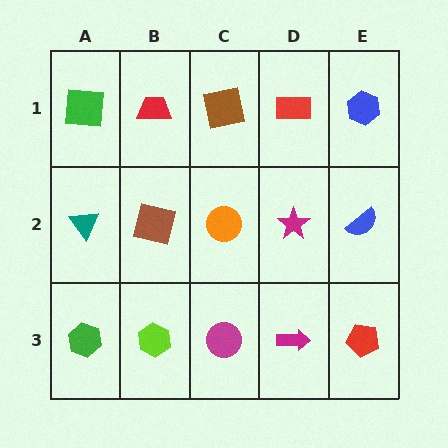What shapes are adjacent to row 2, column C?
A brown square (row 1, column C), a magenta circle (row 3, column C), a brown square (row 2, column B), a magenta star (row 2, column D).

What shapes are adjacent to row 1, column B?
A brown square (row 2, column B), a green square (row 1, column A), a brown square (row 1, column C).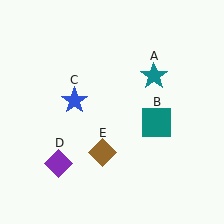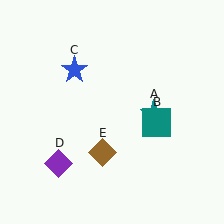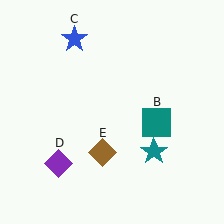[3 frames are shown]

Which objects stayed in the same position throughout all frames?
Teal square (object B) and purple diamond (object D) and brown diamond (object E) remained stationary.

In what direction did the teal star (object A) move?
The teal star (object A) moved down.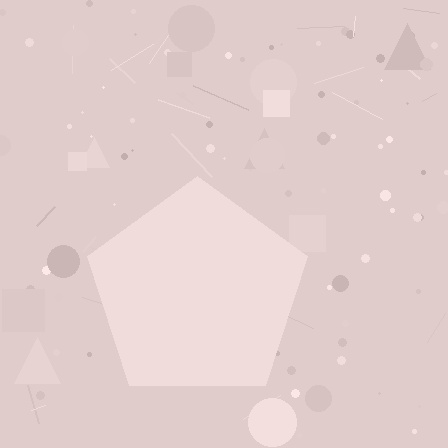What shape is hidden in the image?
A pentagon is hidden in the image.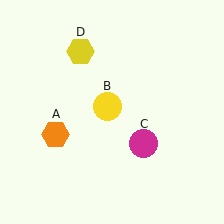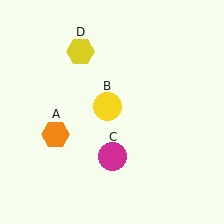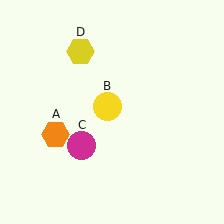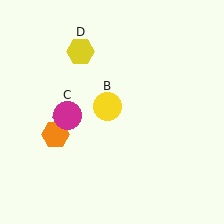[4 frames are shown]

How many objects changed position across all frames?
1 object changed position: magenta circle (object C).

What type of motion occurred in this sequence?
The magenta circle (object C) rotated clockwise around the center of the scene.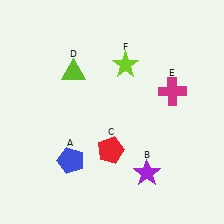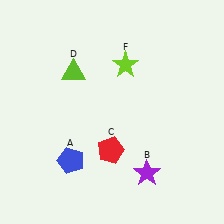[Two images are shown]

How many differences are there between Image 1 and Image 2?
There is 1 difference between the two images.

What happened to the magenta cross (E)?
The magenta cross (E) was removed in Image 2. It was in the top-right area of Image 1.